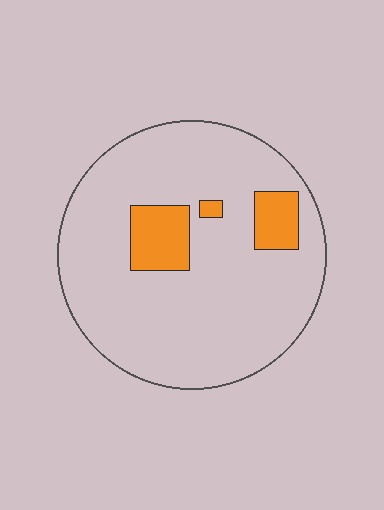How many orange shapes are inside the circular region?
3.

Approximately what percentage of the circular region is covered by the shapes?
Approximately 10%.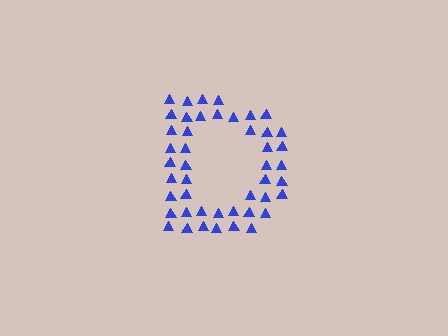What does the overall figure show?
The overall figure shows the letter D.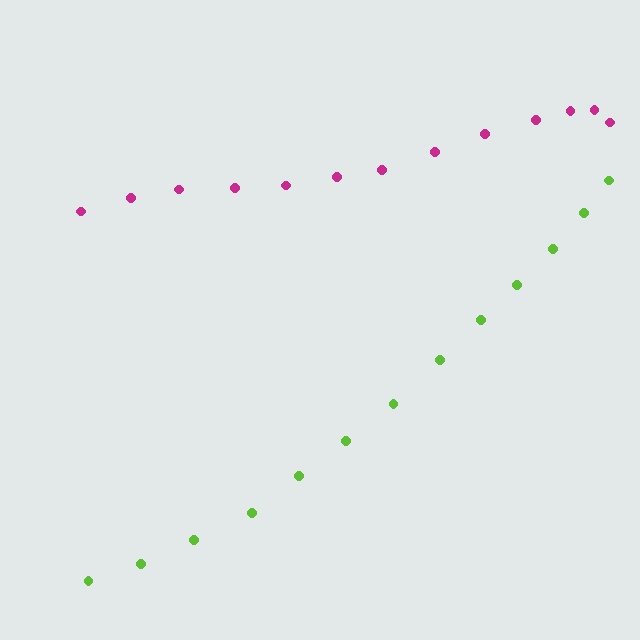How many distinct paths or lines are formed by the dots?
There are 2 distinct paths.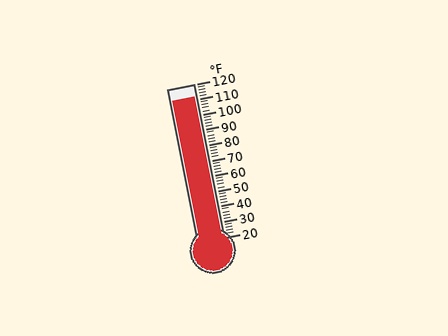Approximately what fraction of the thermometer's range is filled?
The thermometer is filled to approximately 90% of its range.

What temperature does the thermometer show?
The thermometer shows approximately 112°F.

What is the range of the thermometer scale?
The thermometer scale ranges from 20°F to 120°F.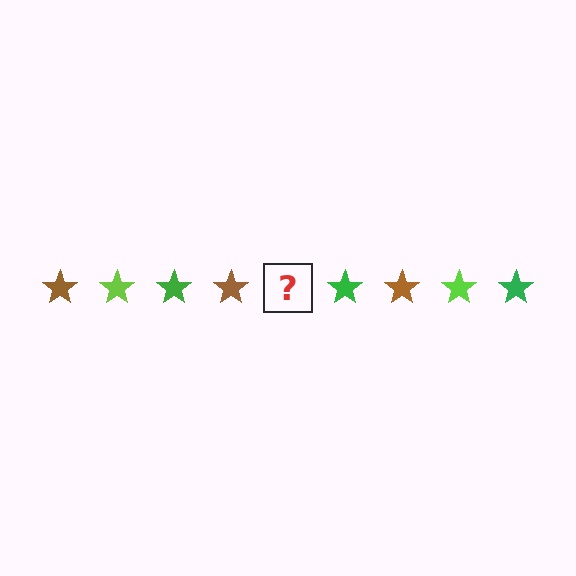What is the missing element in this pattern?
The missing element is a lime star.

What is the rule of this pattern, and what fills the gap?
The rule is that the pattern cycles through brown, lime, green stars. The gap should be filled with a lime star.